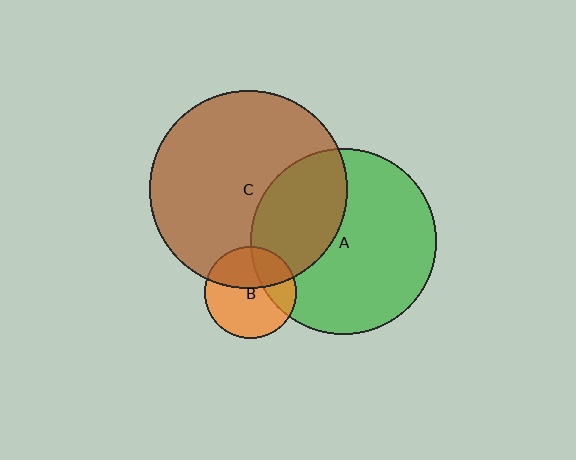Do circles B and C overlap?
Yes.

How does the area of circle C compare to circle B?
Approximately 4.6 times.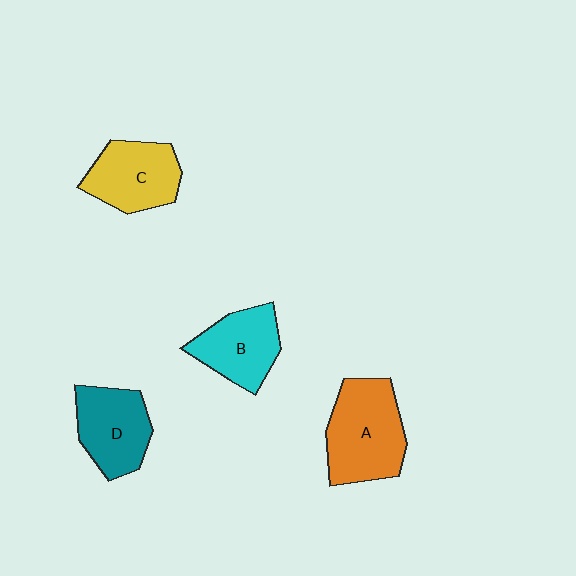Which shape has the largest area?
Shape A (orange).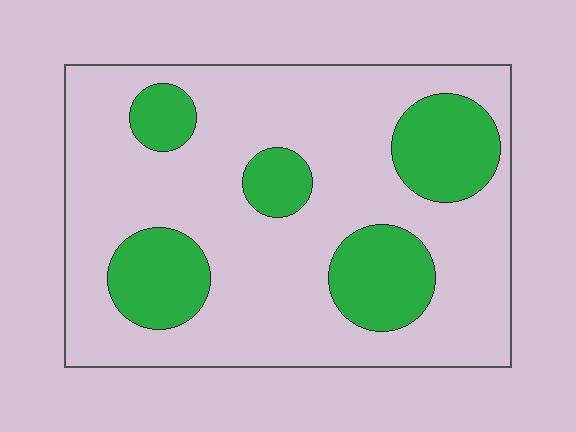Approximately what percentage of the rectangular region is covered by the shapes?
Approximately 25%.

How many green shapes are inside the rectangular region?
5.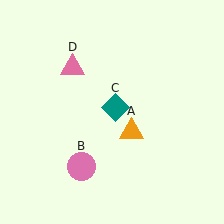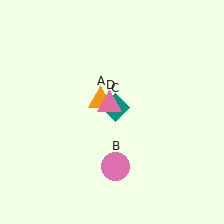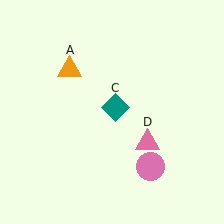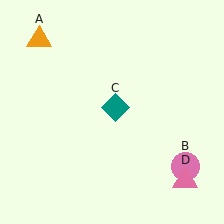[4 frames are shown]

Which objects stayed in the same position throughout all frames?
Teal diamond (object C) remained stationary.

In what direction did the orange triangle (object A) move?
The orange triangle (object A) moved up and to the left.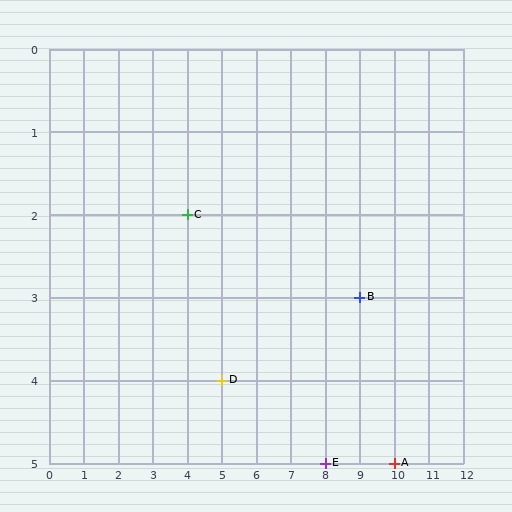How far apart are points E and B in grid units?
Points E and B are 1 column and 2 rows apart (about 2.2 grid units diagonally).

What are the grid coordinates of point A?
Point A is at grid coordinates (10, 5).